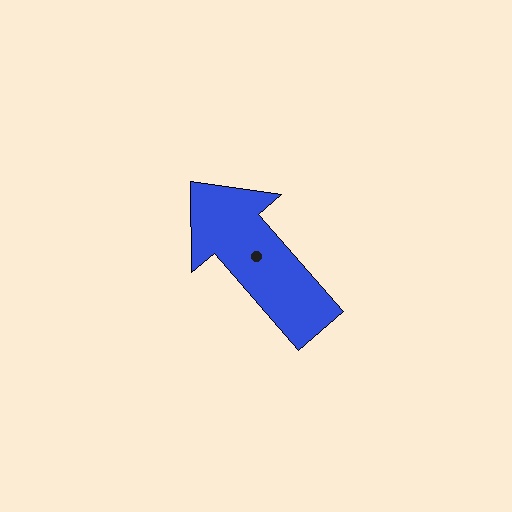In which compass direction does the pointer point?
Northwest.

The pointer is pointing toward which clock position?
Roughly 11 o'clock.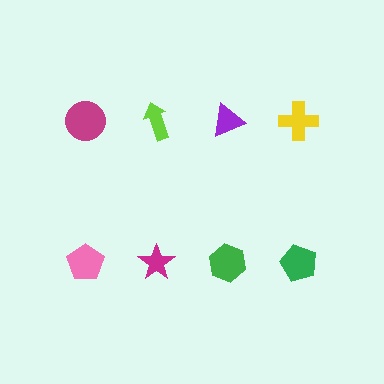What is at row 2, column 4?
A green pentagon.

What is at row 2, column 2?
A magenta star.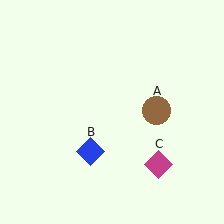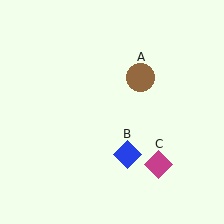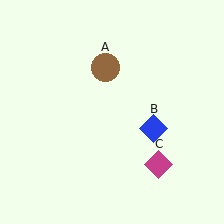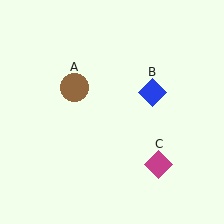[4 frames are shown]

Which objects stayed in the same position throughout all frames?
Magenta diamond (object C) remained stationary.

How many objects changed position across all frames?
2 objects changed position: brown circle (object A), blue diamond (object B).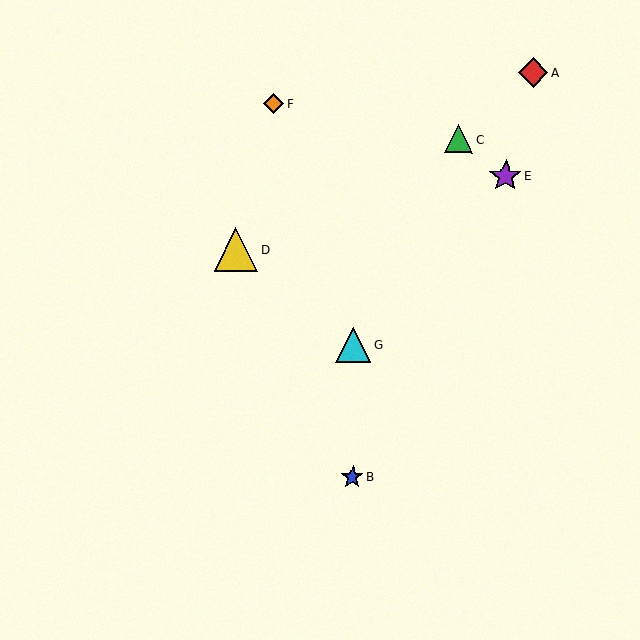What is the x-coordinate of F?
Object F is at x≈273.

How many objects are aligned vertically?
2 objects (B, G) are aligned vertically.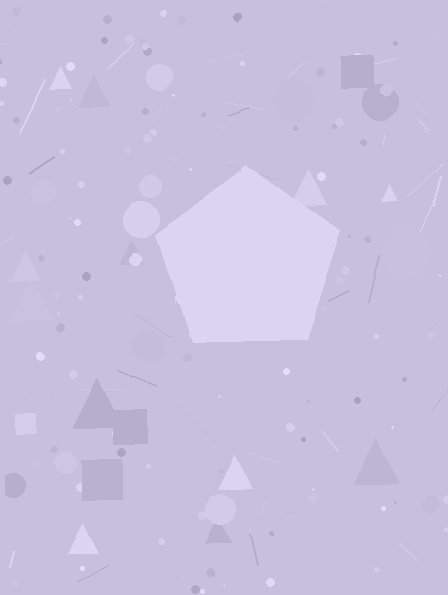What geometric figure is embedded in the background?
A pentagon is embedded in the background.